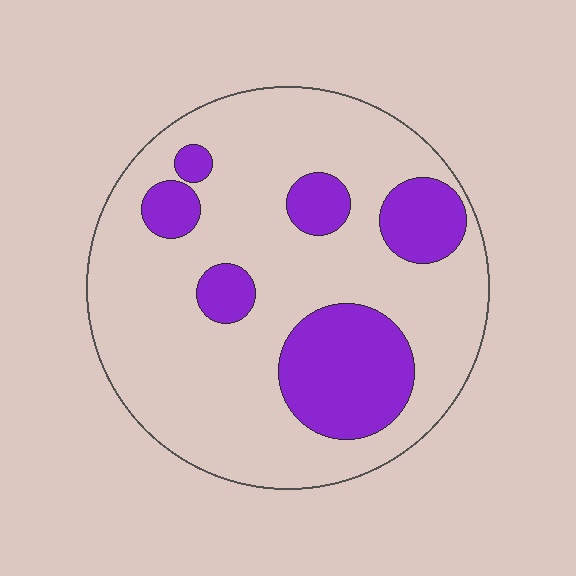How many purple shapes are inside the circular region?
6.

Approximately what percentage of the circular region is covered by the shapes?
Approximately 25%.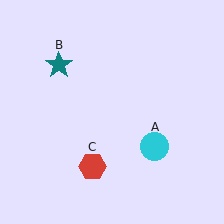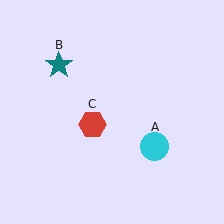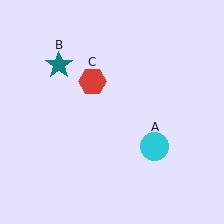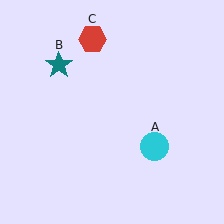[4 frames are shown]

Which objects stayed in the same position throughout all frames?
Cyan circle (object A) and teal star (object B) remained stationary.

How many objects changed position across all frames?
1 object changed position: red hexagon (object C).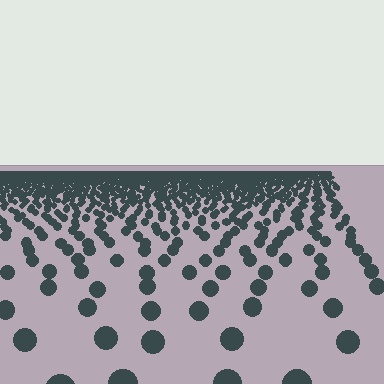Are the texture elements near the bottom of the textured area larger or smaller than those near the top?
Larger. Near the bottom, elements are closer to the viewer and appear at a bigger on-screen size.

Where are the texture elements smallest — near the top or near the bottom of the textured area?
Near the top.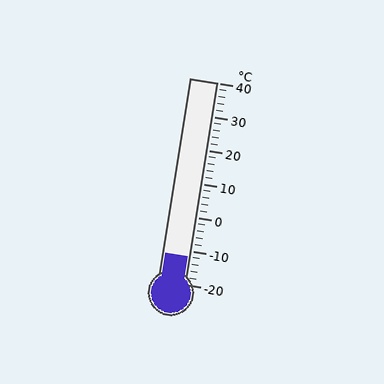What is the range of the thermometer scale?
The thermometer scale ranges from -20°C to 40°C.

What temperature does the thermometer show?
The thermometer shows approximately -12°C.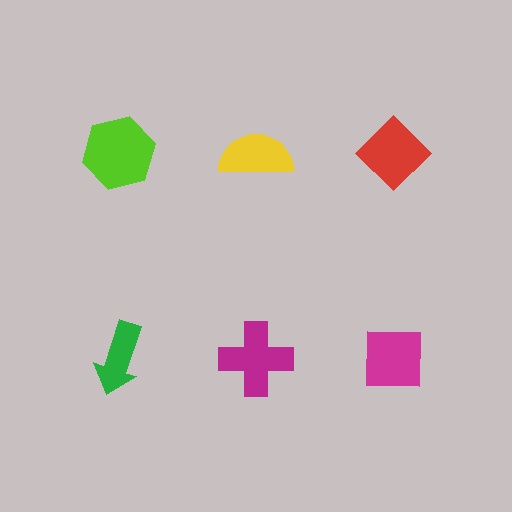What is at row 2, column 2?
A magenta cross.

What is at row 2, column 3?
A magenta square.